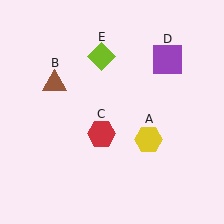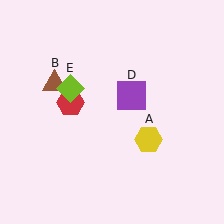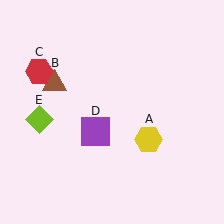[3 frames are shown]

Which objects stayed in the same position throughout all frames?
Yellow hexagon (object A) and brown triangle (object B) remained stationary.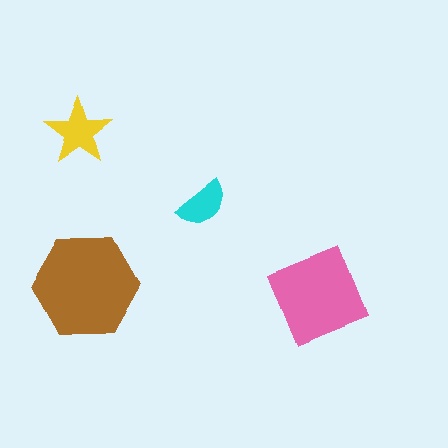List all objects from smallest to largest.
The cyan semicircle, the yellow star, the pink diamond, the brown hexagon.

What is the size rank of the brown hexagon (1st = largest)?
1st.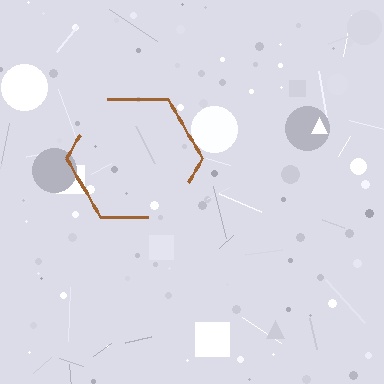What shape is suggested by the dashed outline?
The dashed outline suggests a hexagon.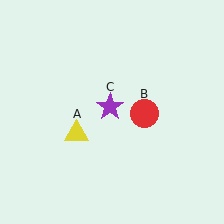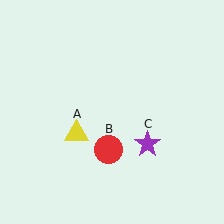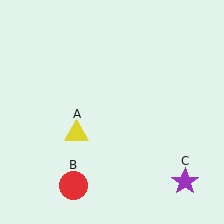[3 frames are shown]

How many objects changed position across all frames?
2 objects changed position: red circle (object B), purple star (object C).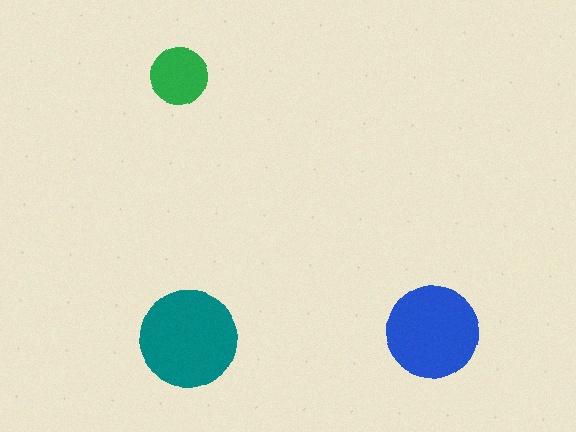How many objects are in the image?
There are 3 objects in the image.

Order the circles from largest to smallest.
the teal one, the blue one, the green one.